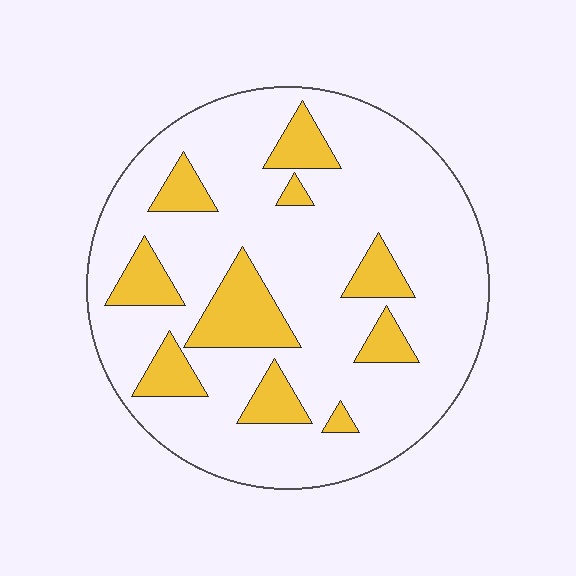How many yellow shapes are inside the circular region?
10.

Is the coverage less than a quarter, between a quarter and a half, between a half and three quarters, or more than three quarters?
Less than a quarter.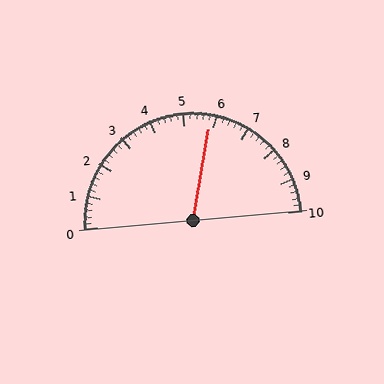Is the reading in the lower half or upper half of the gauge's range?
The reading is in the upper half of the range (0 to 10).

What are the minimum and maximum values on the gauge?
The gauge ranges from 0 to 10.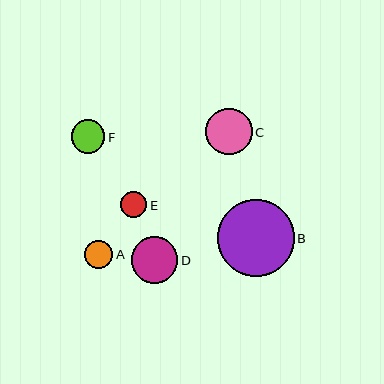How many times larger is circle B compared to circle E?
Circle B is approximately 2.9 times the size of circle E.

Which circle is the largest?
Circle B is the largest with a size of approximately 77 pixels.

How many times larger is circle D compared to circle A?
Circle D is approximately 1.6 times the size of circle A.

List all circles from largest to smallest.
From largest to smallest: B, D, C, F, A, E.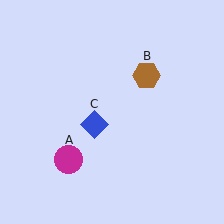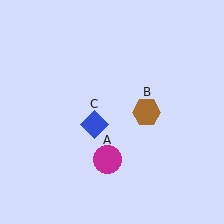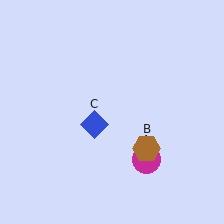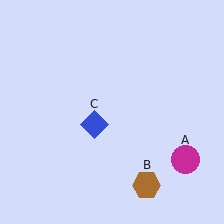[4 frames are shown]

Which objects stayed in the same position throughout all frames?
Blue diamond (object C) remained stationary.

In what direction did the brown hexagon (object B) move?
The brown hexagon (object B) moved down.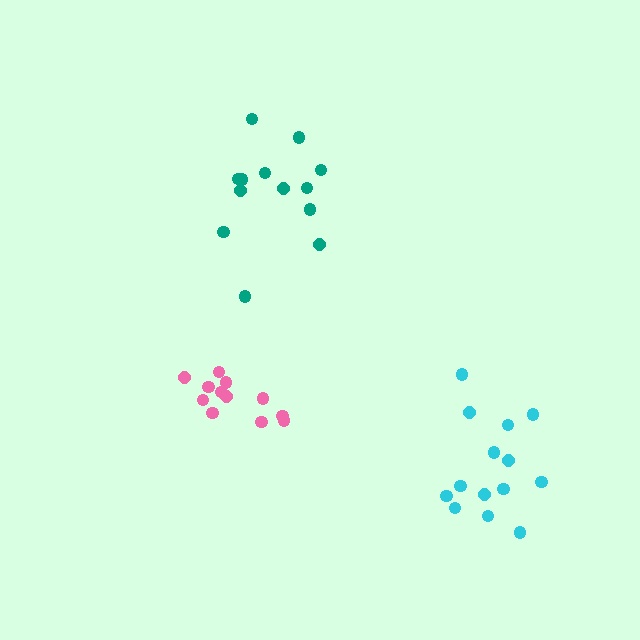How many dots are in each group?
Group 1: 13 dots, Group 2: 12 dots, Group 3: 14 dots (39 total).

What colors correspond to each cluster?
The clusters are colored: teal, pink, cyan.